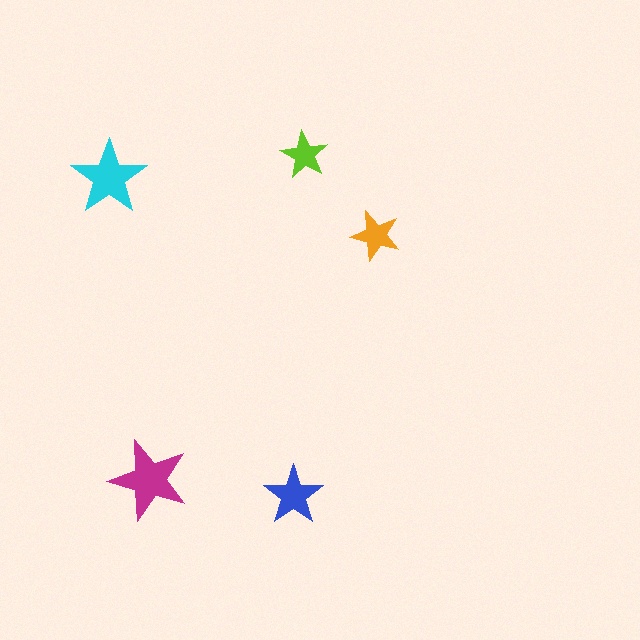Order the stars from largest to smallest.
the magenta one, the cyan one, the blue one, the orange one, the lime one.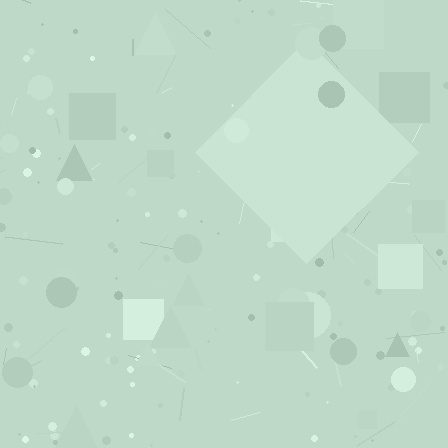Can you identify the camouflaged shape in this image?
The camouflaged shape is a diamond.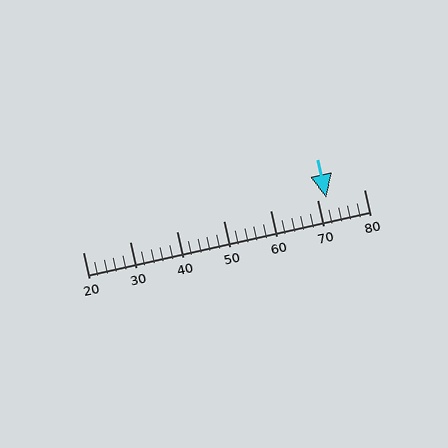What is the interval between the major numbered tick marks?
The major tick marks are spaced 10 units apart.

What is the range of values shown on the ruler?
The ruler shows values from 20 to 80.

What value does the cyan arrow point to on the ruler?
The cyan arrow points to approximately 72.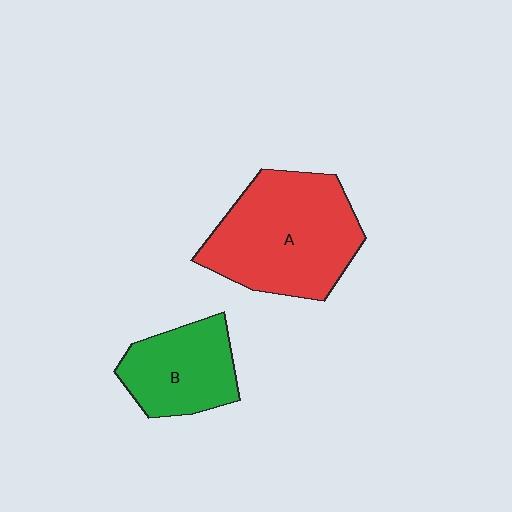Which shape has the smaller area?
Shape B (green).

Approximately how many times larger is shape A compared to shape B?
Approximately 1.7 times.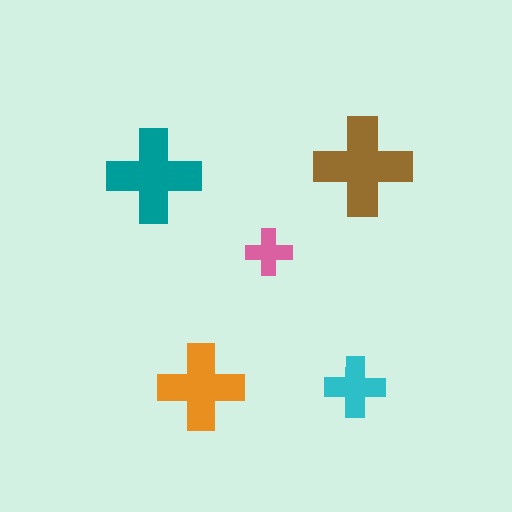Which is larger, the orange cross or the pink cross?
The orange one.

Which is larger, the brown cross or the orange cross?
The brown one.